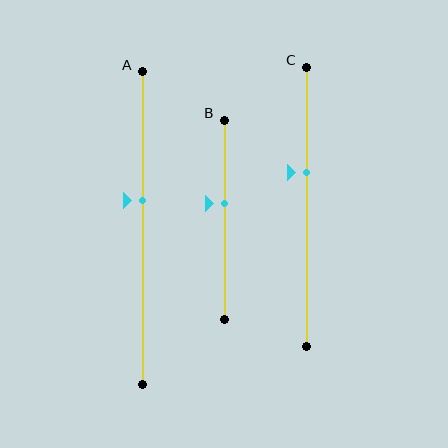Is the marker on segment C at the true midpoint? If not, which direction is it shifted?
No, the marker on segment C is shifted upward by about 12% of the segment length.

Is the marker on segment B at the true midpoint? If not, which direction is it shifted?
No, the marker on segment B is shifted upward by about 8% of the segment length.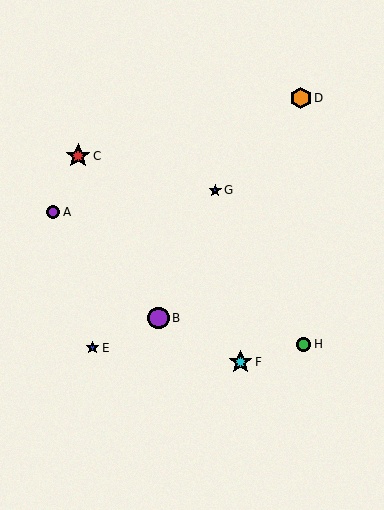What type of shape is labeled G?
Shape G is a blue star.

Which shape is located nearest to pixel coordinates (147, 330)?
The purple circle (labeled B) at (158, 318) is nearest to that location.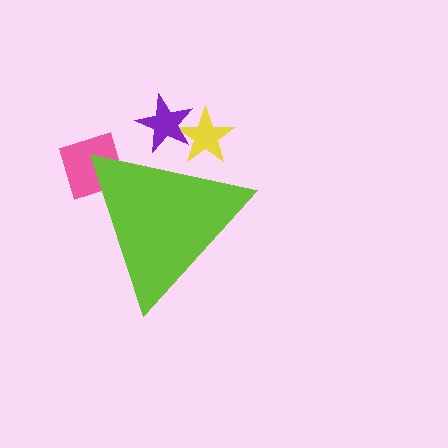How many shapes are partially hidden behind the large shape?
3 shapes are partially hidden.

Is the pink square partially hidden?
Yes, the pink square is partially hidden behind the lime triangle.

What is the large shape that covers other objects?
A lime triangle.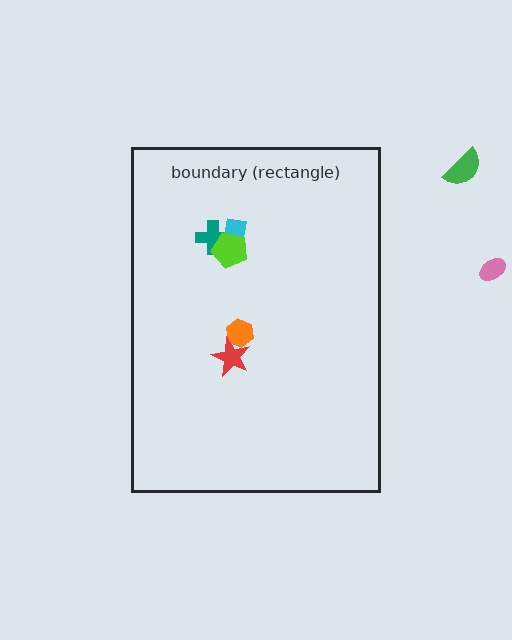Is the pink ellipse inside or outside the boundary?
Outside.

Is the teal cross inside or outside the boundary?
Inside.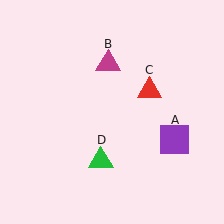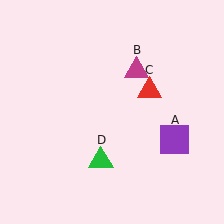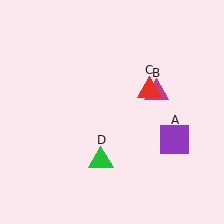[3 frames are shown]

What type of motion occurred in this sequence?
The magenta triangle (object B) rotated clockwise around the center of the scene.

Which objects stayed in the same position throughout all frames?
Purple square (object A) and red triangle (object C) and green triangle (object D) remained stationary.